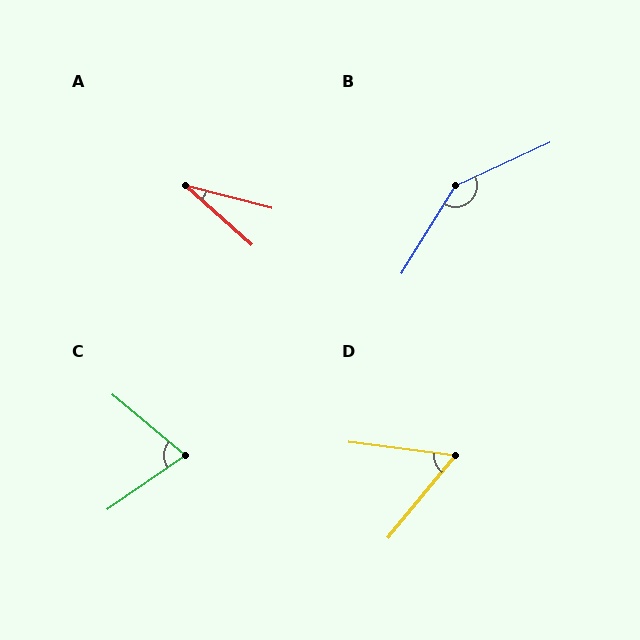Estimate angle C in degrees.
Approximately 75 degrees.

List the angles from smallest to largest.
A (27°), D (58°), C (75°), B (147°).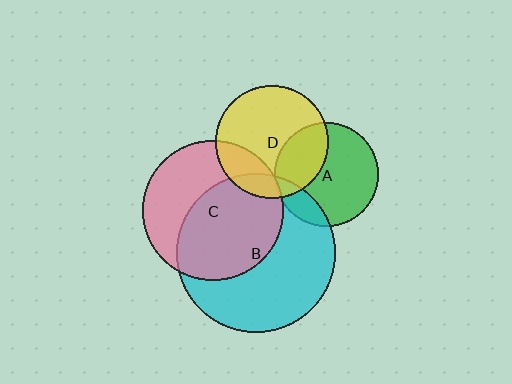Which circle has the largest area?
Circle B (cyan).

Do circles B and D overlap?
Yes.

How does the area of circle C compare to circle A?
Approximately 1.8 times.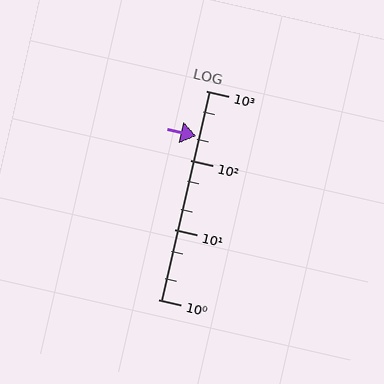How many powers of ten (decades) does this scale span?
The scale spans 3 decades, from 1 to 1000.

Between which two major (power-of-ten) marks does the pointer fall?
The pointer is between 100 and 1000.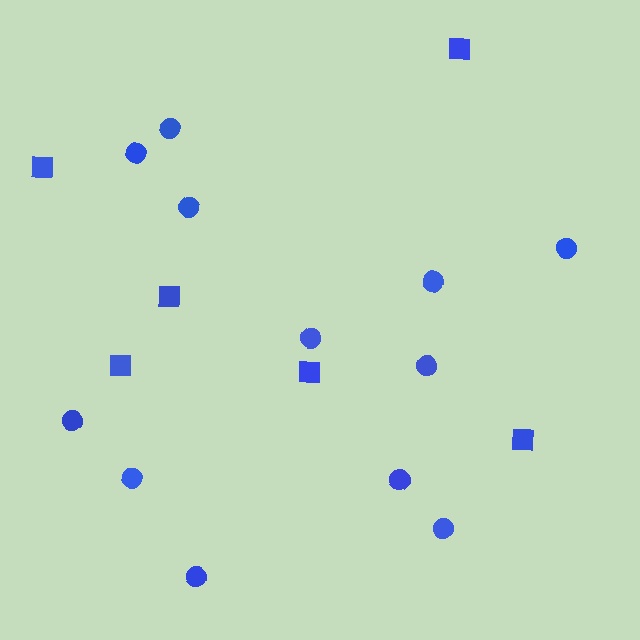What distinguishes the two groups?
There are 2 groups: one group of squares (6) and one group of circles (12).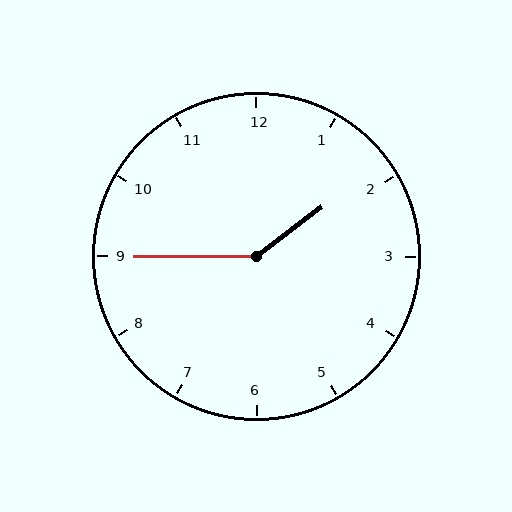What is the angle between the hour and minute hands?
Approximately 142 degrees.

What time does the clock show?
1:45.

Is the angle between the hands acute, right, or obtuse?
It is obtuse.